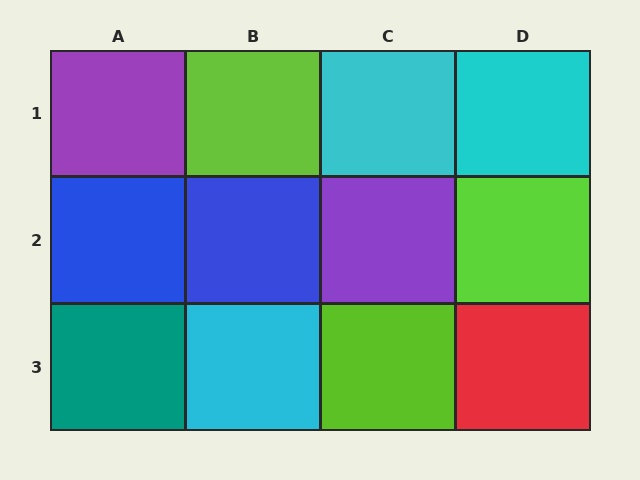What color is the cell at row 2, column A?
Blue.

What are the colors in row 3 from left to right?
Teal, cyan, lime, red.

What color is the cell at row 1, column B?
Lime.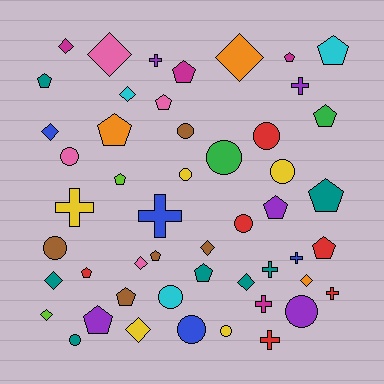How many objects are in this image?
There are 50 objects.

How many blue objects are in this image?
There are 4 blue objects.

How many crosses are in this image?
There are 9 crosses.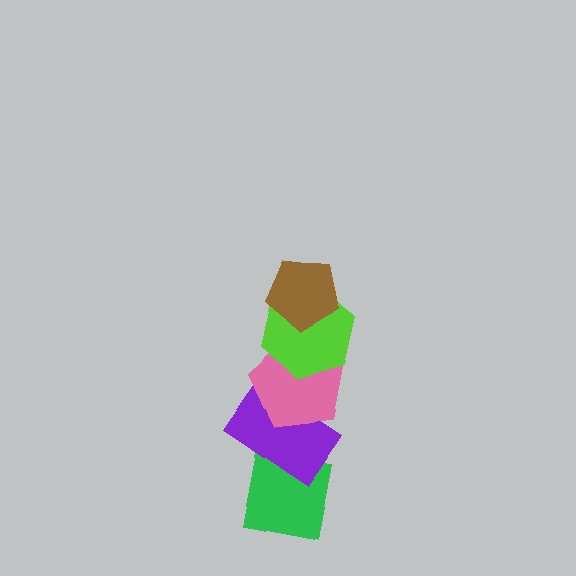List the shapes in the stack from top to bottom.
From top to bottom: the brown pentagon, the lime hexagon, the pink pentagon, the purple rectangle, the green square.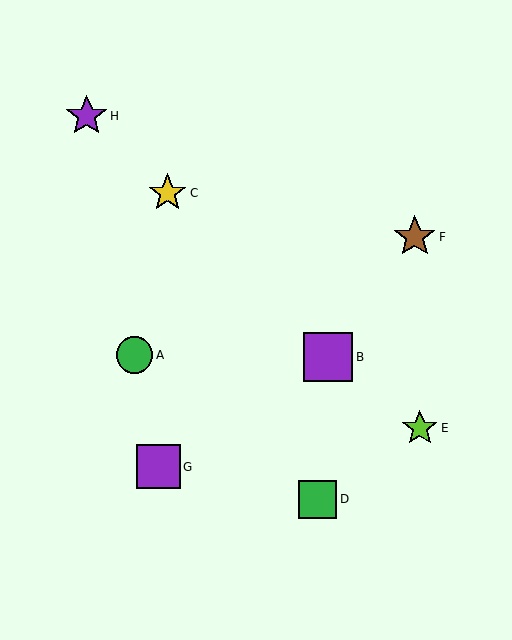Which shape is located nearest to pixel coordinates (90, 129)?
The purple star (labeled H) at (87, 116) is nearest to that location.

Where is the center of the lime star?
The center of the lime star is at (420, 428).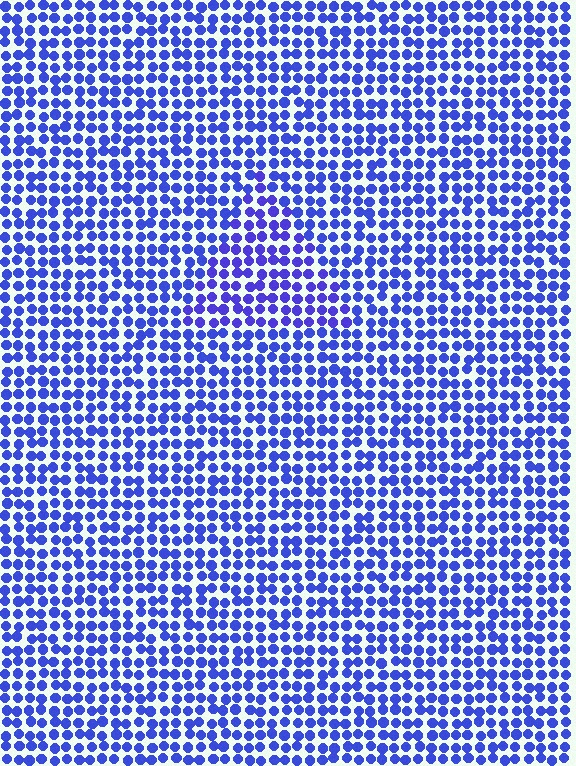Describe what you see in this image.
The image is filled with small blue elements in a uniform arrangement. A triangle-shaped region is visible where the elements are tinted to a slightly different hue, forming a subtle color boundary.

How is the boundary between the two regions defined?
The boundary is defined purely by a slight shift in hue (about 14 degrees). Spacing, size, and orientation are identical on both sides.